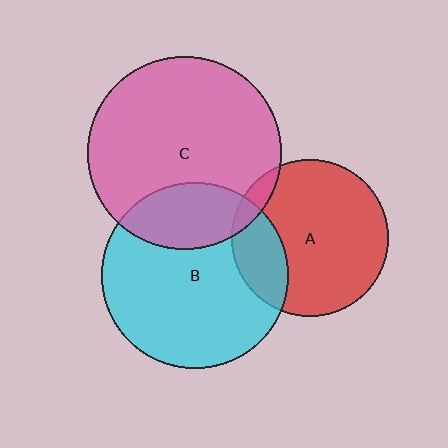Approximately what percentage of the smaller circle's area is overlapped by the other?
Approximately 25%.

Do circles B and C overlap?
Yes.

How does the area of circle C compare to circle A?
Approximately 1.5 times.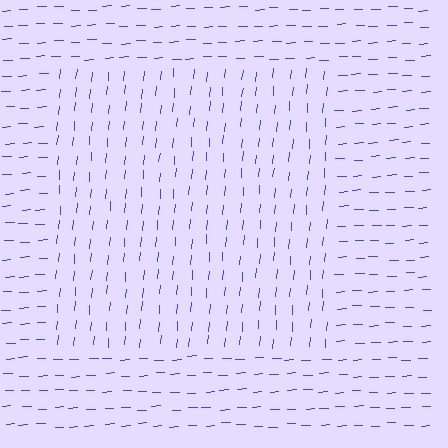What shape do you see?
I see a rectangle.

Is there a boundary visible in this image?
Yes, there is a texture boundary formed by a change in line orientation.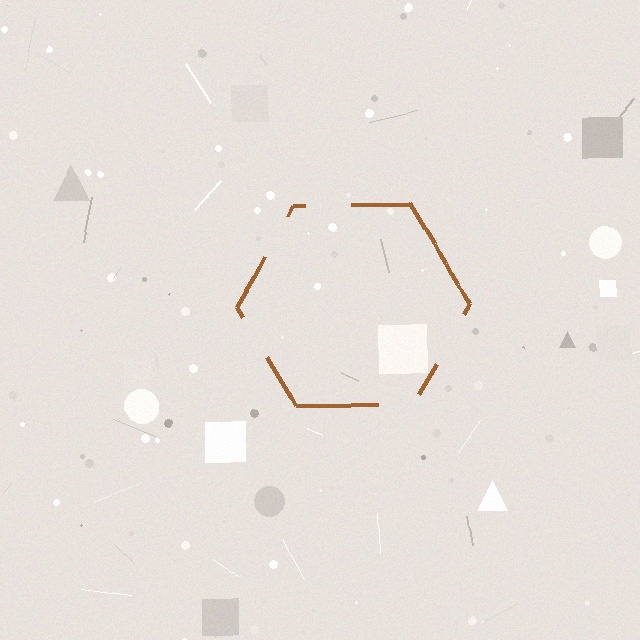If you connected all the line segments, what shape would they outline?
They would outline a hexagon.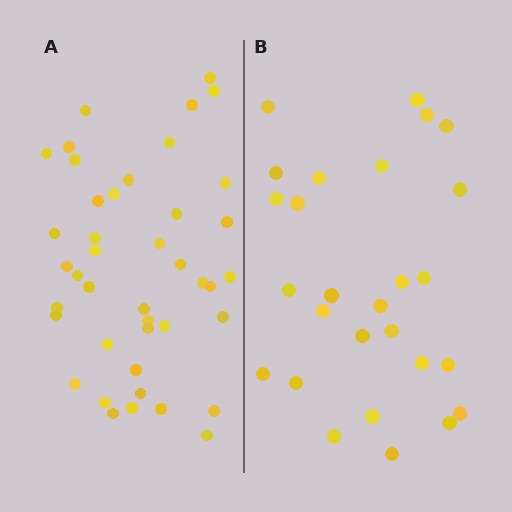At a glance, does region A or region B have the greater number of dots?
Region A (the left region) has more dots.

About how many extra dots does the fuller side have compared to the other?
Region A has approximately 15 more dots than region B.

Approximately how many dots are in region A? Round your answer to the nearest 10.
About 40 dots. (The exact count is 42, which rounds to 40.)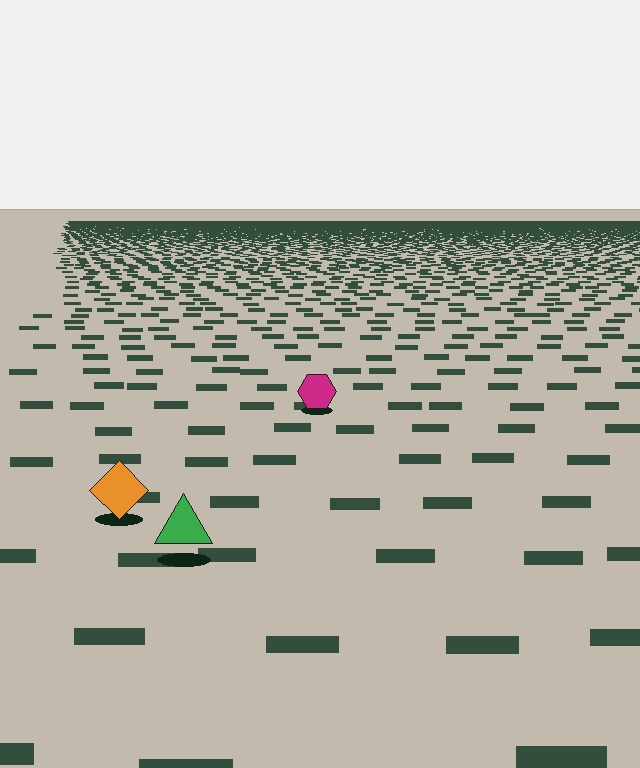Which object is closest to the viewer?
The green triangle is closest. The texture marks near it are larger and more spread out.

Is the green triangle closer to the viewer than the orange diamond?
Yes. The green triangle is closer — you can tell from the texture gradient: the ground texture is coarser near it.